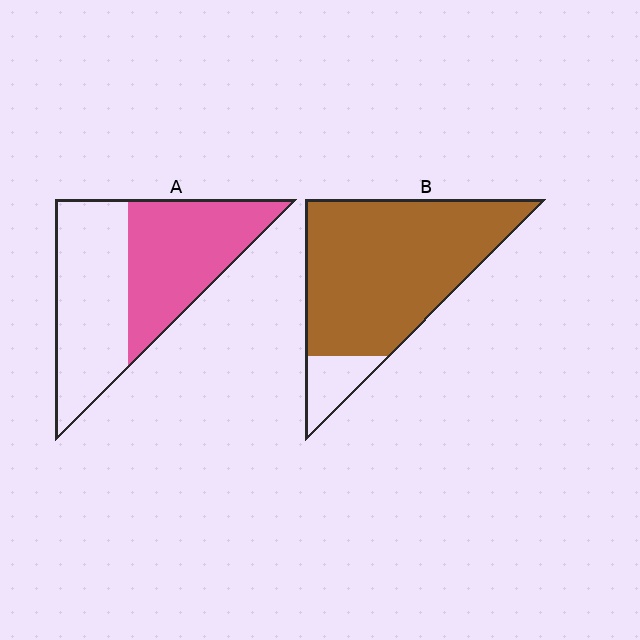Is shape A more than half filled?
Roughly half.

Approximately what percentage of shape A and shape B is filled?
A is approximately 50% and B is approximately 90%.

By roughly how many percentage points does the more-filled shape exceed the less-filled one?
By roughly 40 percentage points (B over A).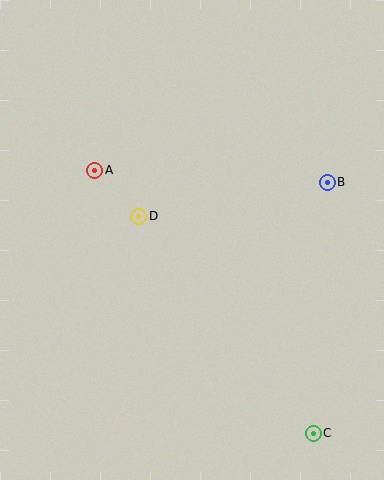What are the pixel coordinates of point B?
Point B is at (327, 182).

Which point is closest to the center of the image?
Point D at (139, 216) is closest to the center.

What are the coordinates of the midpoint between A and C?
The midpoint between A and C is at (204, 302).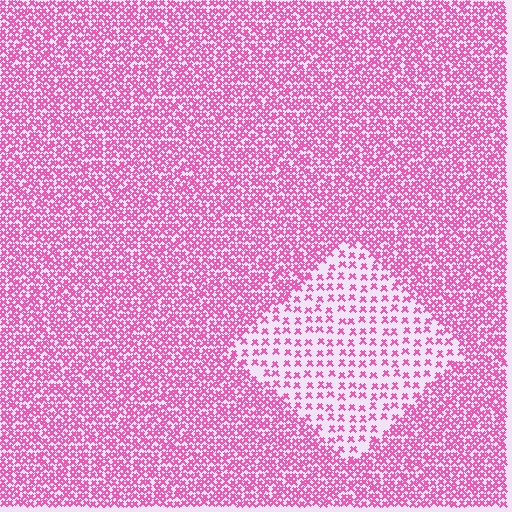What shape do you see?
I see a diamond.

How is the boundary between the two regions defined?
The boundary is defined by a change in element density (approximately 2.4x ratio). All elements are the same color, size, and shape.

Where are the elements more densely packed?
The elements are more densely packed outside the diamond boundary.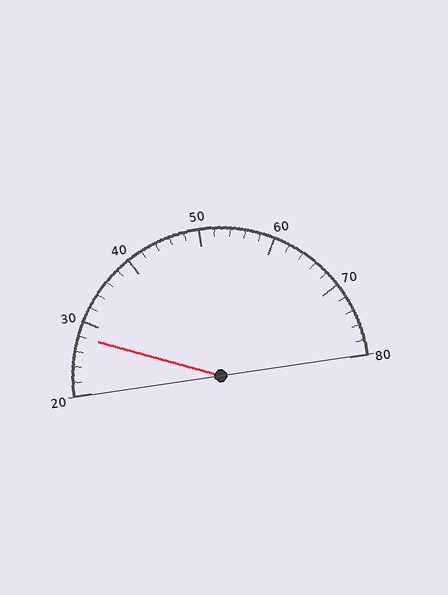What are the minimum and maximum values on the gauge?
The gauge ranges from 20 to 80.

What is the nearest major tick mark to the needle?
The nearest major tick mark is 30.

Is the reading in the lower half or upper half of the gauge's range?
The reading is in the lower half of the range (20 to 80).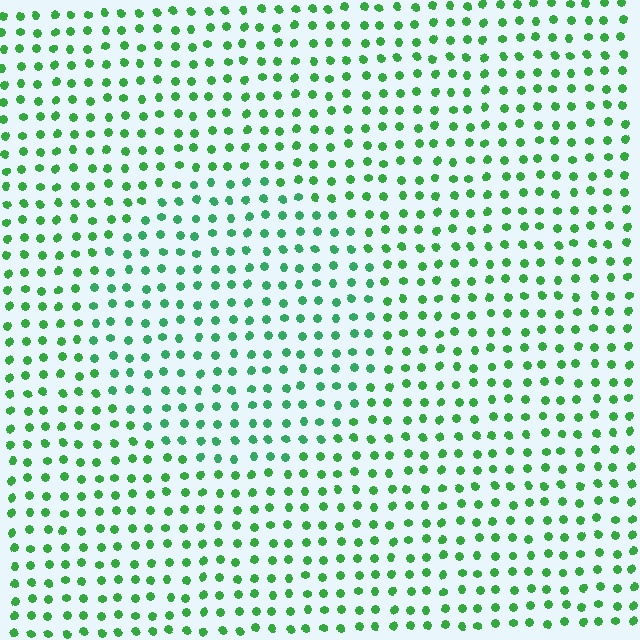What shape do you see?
I see a circle.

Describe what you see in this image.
The image is filled with small green elements in a uniform arrangement. A circle-shaped region is visible where the elements are tinted to a slightly different hue, forming a subtle color boundary.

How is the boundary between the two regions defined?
The boundary is defined purely by a slight shift in hue (about 19 degrees). Spacing, size, and orientation are identical on both sides.